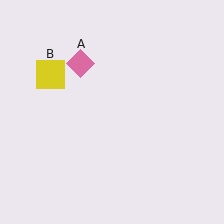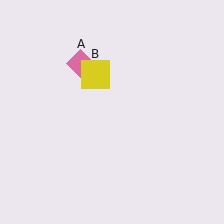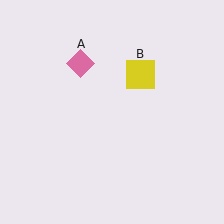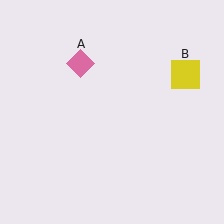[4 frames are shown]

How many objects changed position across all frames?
1 object changed position: yellow square (object B).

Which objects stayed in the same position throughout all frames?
Pink diamond (object A) remained stationary.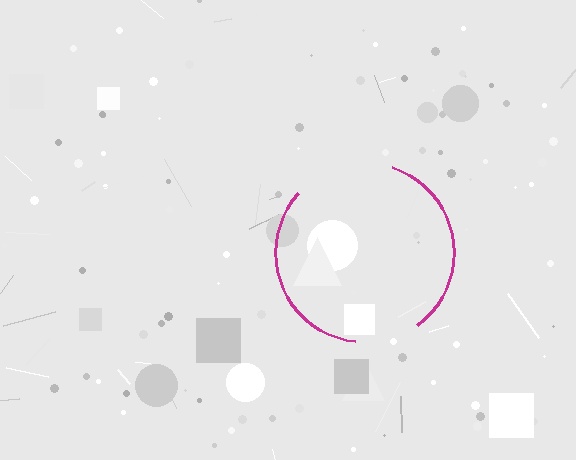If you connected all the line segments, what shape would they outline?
They would outline a circle.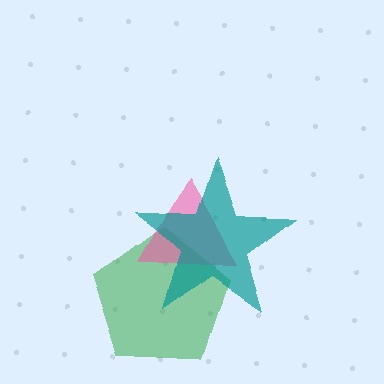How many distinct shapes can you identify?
There are 3 distinct shapes: a green pentagon, a pink triangle, a teal star.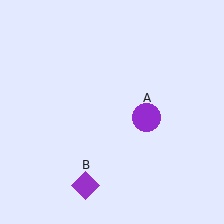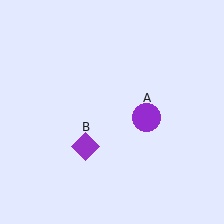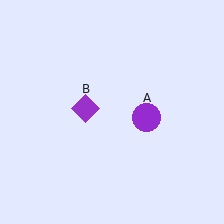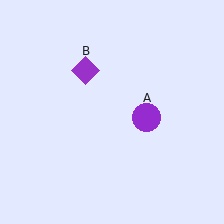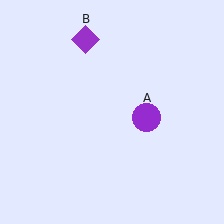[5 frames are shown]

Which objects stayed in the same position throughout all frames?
Purple circle (object A) remained stationary.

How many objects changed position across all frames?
1 object changed position: purple diamond (object B).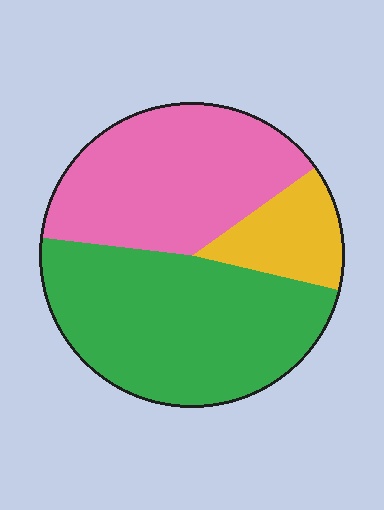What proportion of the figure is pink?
Pink covers about 40% of the figure.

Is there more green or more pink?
Green.